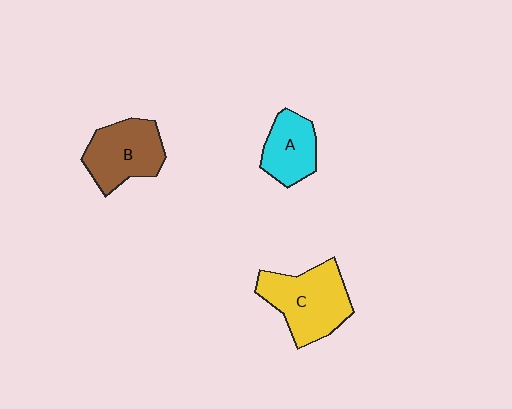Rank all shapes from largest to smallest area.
From largest to smallest: C (yellow), B (brown), A (cyan).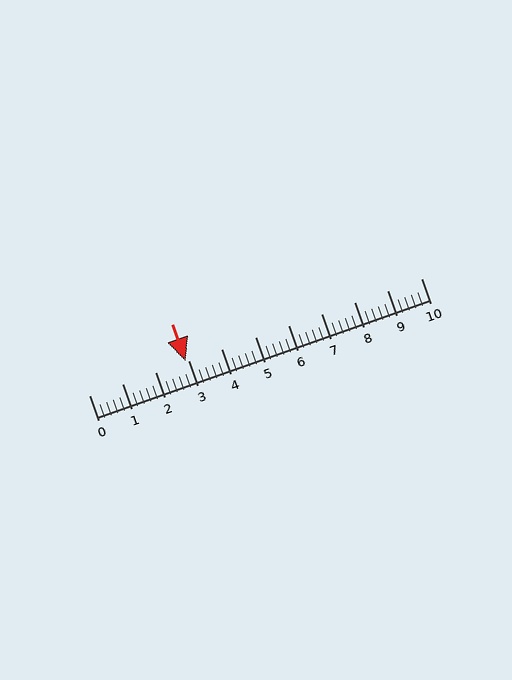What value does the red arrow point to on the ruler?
The red arrow points to approximately 2.9.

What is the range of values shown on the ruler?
The ruler shows values from 0 to 10.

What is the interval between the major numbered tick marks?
The major tick marks are spaced 1 units apart.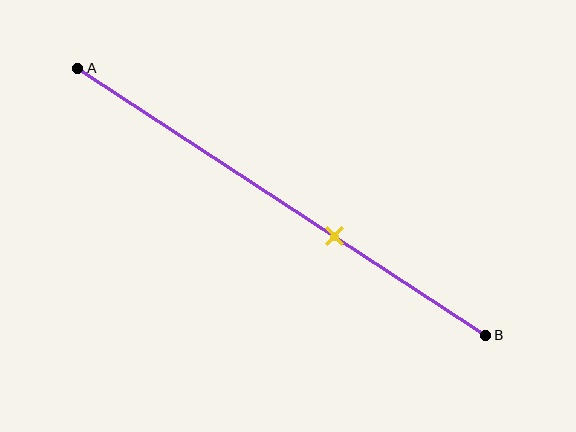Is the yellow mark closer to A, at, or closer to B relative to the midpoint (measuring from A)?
The yellow mark is closer to point B than the midpoint of segment AB.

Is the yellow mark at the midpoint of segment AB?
No, the mark is at about 65% from A, not at the 50% midpoint.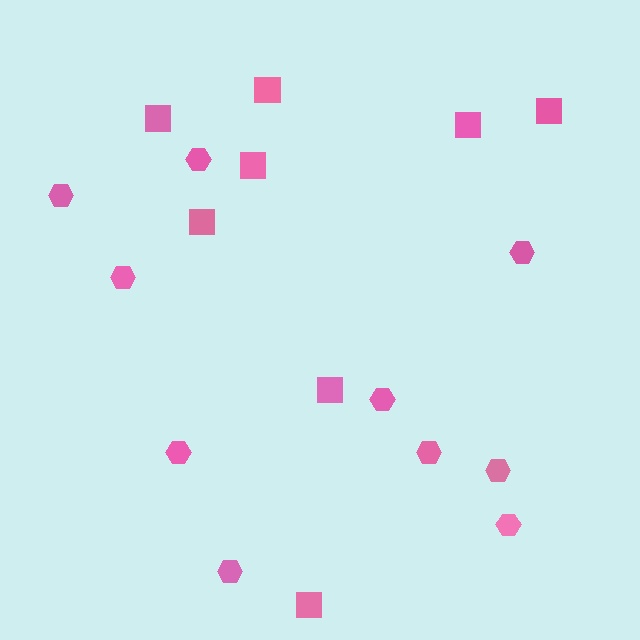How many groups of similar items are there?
There are 2 groups: one group of squares (8) and one group of hexagons (10).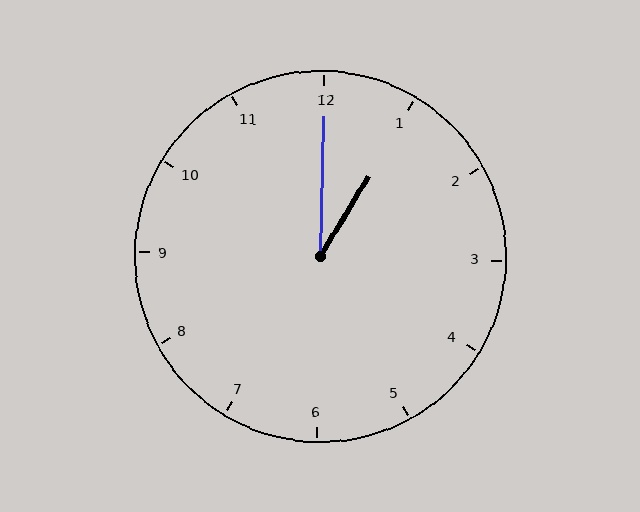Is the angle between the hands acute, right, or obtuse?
It is acute.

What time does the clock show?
1:00.